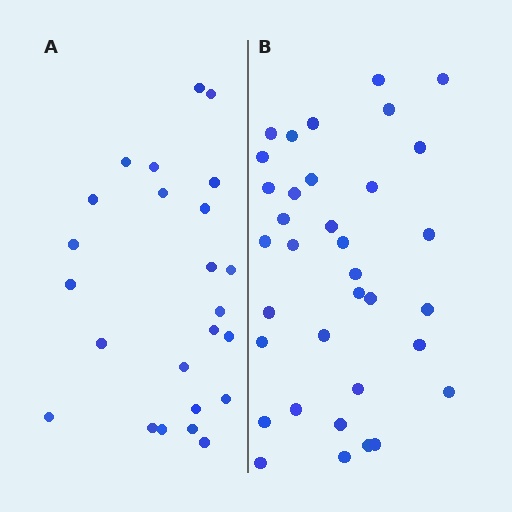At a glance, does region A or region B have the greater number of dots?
Region B (the right region) has more dots.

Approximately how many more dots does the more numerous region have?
Region B has roughly 12 or so more dots than region A.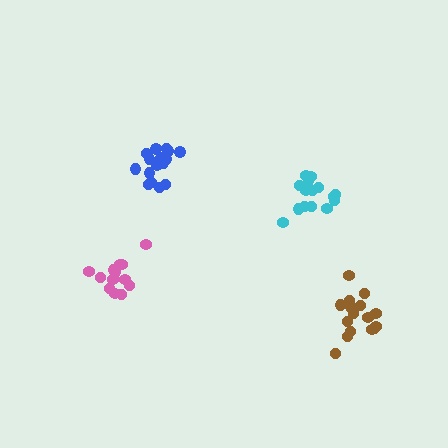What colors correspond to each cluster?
The clusters are colored: cyan, pink, brown, blue.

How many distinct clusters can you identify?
There are 4 distinct clusters.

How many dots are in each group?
Group 1: 15 dots, Group 2: 13 dots, Group 3: 16 dots, Group 4: 17 dots (61 total).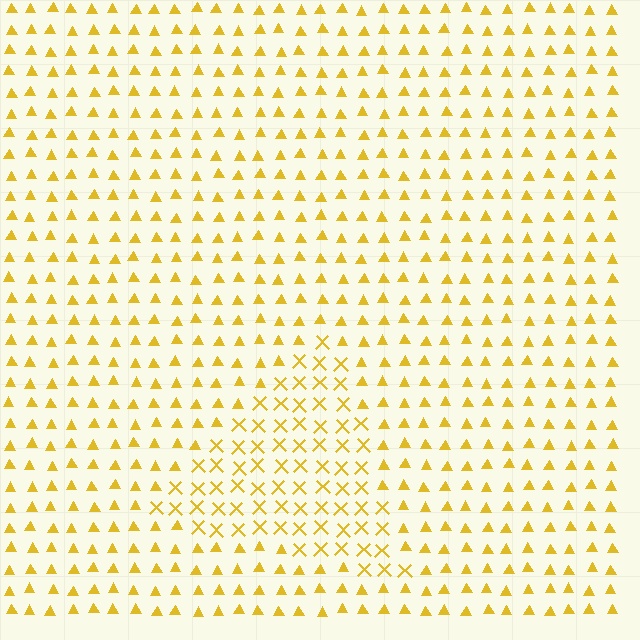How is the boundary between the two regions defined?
The boundary is defined by a change in element shape: X marks inside vs. triangles outside. All elements share the same color and spacing.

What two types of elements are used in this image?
The image uses X marks inside the triangle region and triangles outside it.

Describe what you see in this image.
The image is filled with small yellow elements arranged in a uniform grid. A triangle-shaped region contains X marks, while the surrounding area contains triangles. The boundary is defined purely by the change in element shape.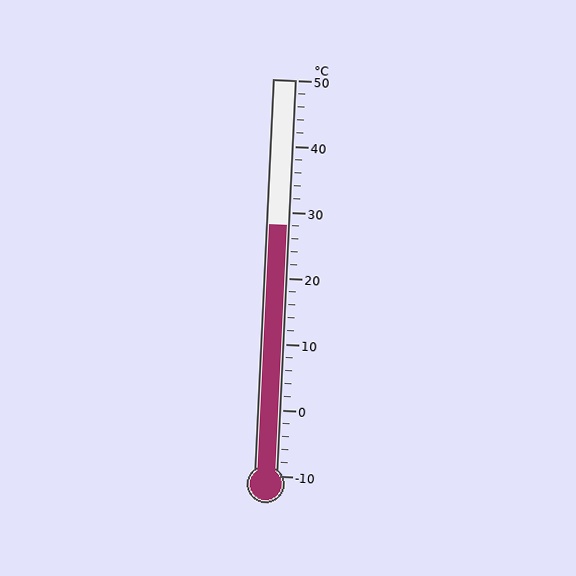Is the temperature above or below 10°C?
The temperature is above 10°C.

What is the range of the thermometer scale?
The thermometer scale ranges from -10°C to 50°C.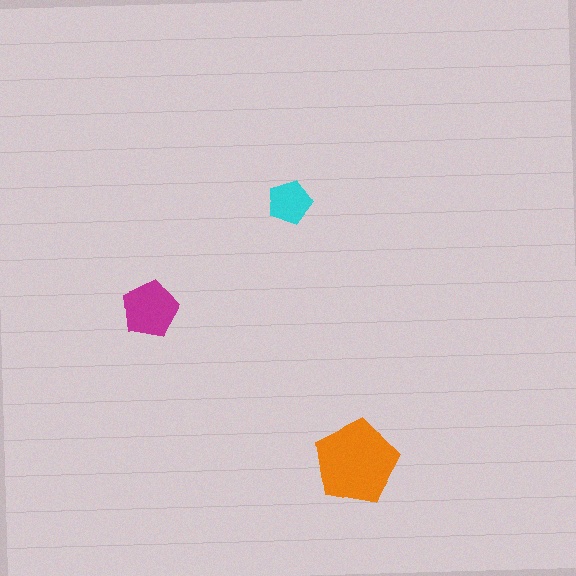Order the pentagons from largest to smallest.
the orange one, the magenta one, the cyan one.